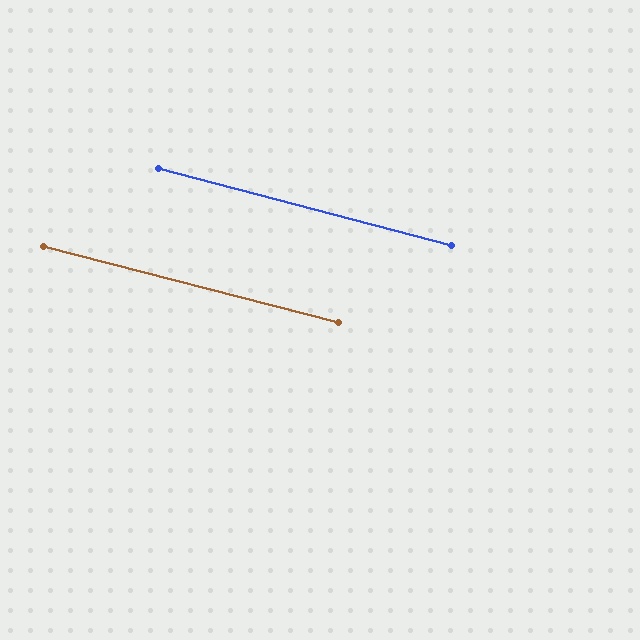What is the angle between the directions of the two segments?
Approximately 0 degrees.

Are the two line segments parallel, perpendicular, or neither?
Parallel — their directions differ by only 0.0°.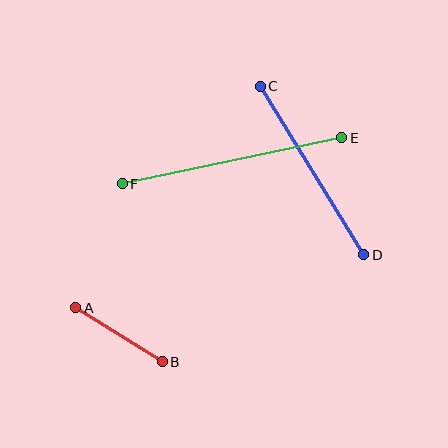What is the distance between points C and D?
The distance is approximately 198 pixels.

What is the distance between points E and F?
The distance is approximately 224 pixels.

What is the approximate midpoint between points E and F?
The midpoint is at approximately (232, 161) pixels.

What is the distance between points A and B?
The distance is approximately 102 pixels.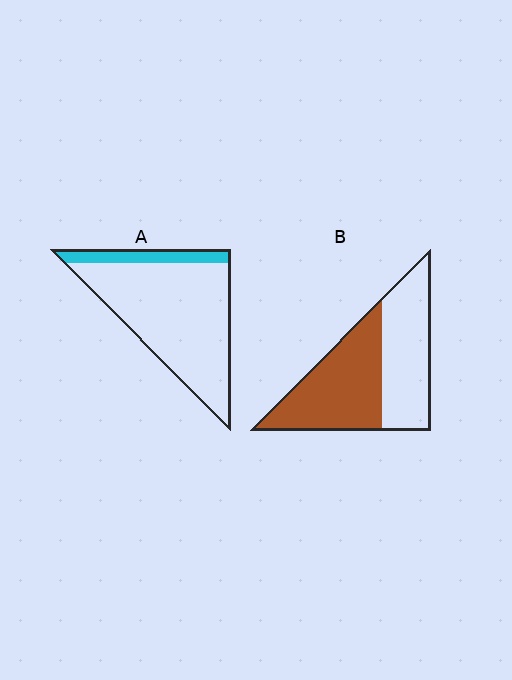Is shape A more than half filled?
No.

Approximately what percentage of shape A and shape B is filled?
A is approximately 15% and B is approximately 55%.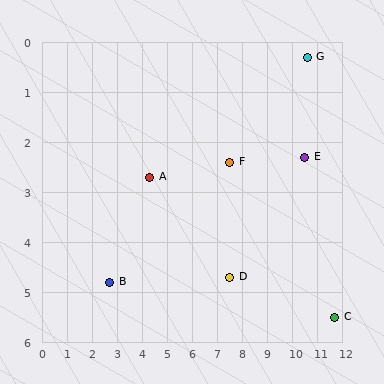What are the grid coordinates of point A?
Point A is at approximately (4.3, 2.7).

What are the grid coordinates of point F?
Point F is at approximately (7.5, 2.4).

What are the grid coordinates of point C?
Point C is at approximately (11.7, 5.5).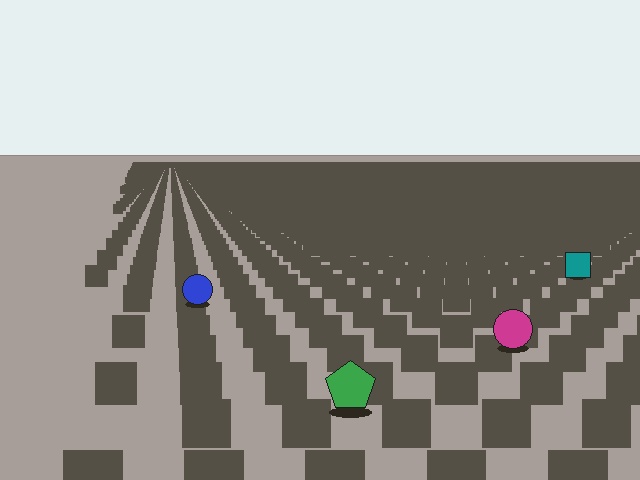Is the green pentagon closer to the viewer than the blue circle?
Yes. The green pentagon is closer — you can tell from the texture gradient: the ground texture is coarser near it.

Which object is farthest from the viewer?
The teal square is farthest from the viewer. It appears smaller and the ground texture around it is denser.